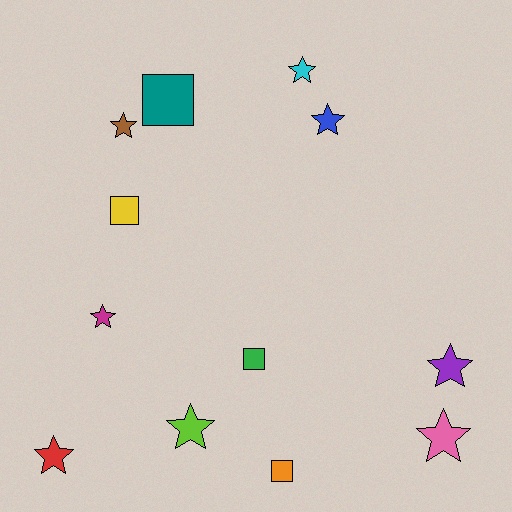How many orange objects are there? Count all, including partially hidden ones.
There is 1 orange object.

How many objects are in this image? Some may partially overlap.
There are 12 objects.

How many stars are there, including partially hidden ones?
There are 8 stars.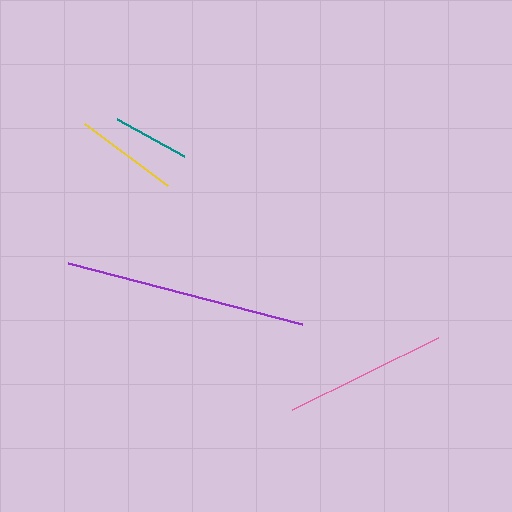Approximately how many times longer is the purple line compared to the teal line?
The purple line is approximately 3.2 times the length of the teal line.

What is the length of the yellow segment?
The yellow segment is approximately 104 pixels long.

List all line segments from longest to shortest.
From longest to shortest: purple, pink, yellow, teal.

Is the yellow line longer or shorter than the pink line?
The pink line is longer than the yellow line.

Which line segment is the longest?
The purple line is the longest at approximately 242 pixels.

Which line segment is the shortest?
The teal line is the shortest at approximately 77 pixels.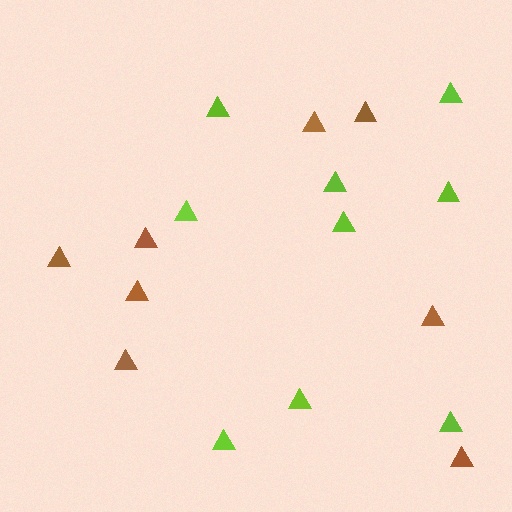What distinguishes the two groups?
There are 2 groups: one group of brown triangles (8) and one group of lime triangles (9).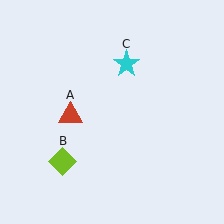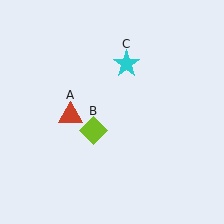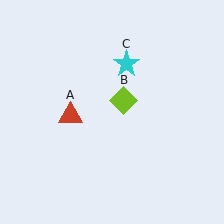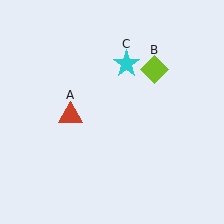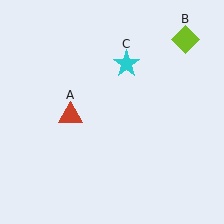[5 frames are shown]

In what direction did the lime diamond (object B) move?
The lime diamond (object B) moved up and to the right.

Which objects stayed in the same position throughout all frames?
Red triangle (object A) and cyan star (object C) remained stationary.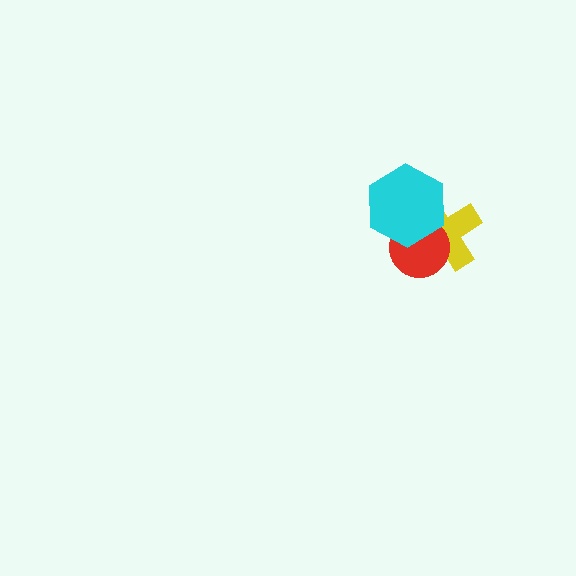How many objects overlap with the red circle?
2 objects overlap with the red circle.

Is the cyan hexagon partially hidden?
No, no other shape covers it.